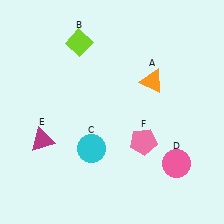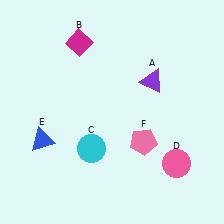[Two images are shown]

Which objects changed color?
A changed from orange to purple. B changed from lime to magenta. E changed from magenta to blue.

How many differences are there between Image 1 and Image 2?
There are 3 differences between the two images.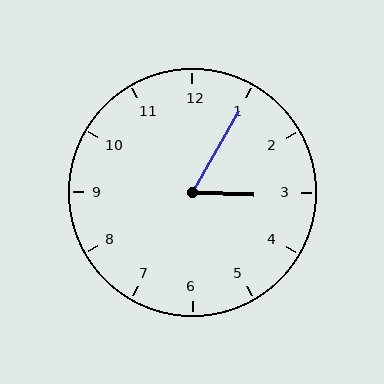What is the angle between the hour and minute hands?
Approximately 62 degrees.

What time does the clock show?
3:05.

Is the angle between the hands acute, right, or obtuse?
It is acute.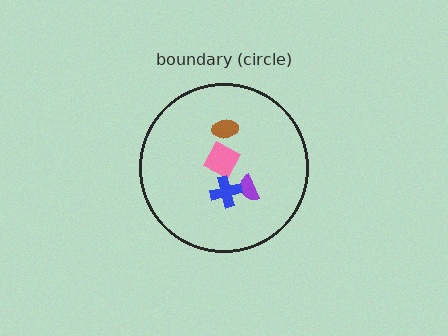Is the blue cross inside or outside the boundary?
Inside.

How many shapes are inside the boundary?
4 inside, 0 outside.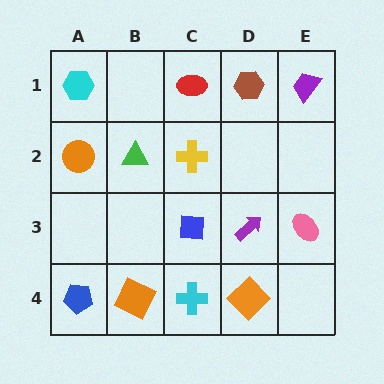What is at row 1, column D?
A brown hexagon.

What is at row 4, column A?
A blue pentagon.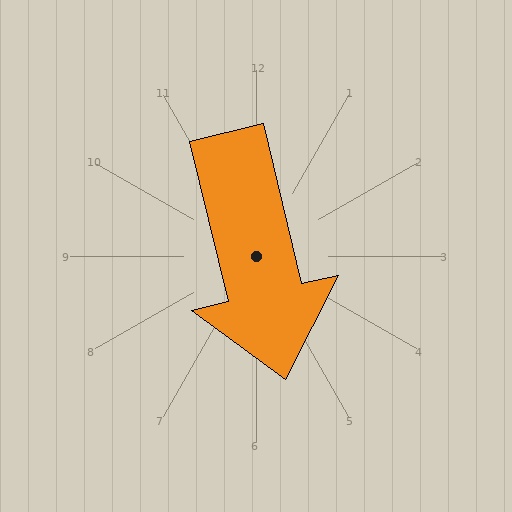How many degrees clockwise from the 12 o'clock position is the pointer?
Approximately 166 degrees.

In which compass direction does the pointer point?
South.